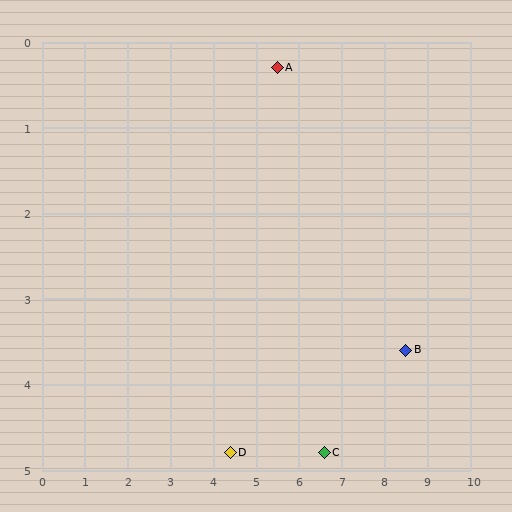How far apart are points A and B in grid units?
Points A and B are about 4.5 grid units apart.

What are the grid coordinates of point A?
Point A is at approximately (5.5, 0.3).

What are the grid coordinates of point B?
Point B is at approximately (8.5, 3.6).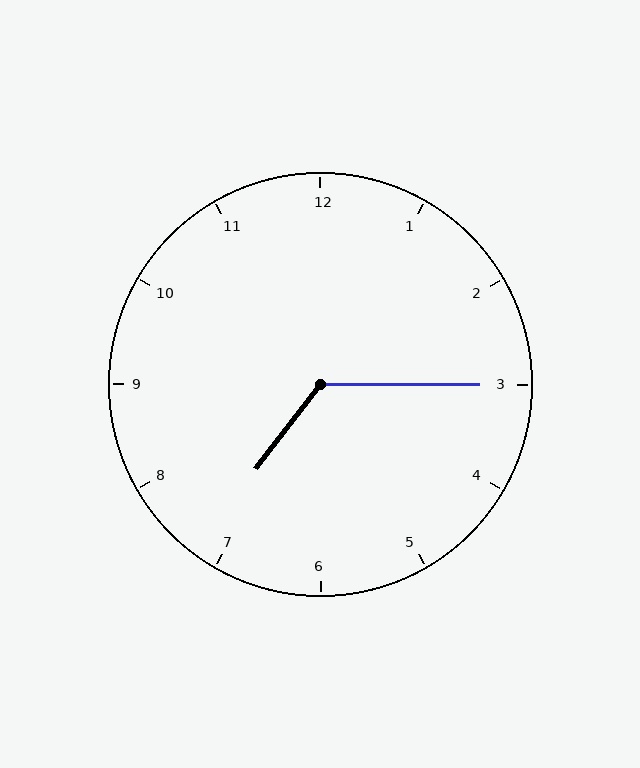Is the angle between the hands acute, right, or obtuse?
It is obtuse.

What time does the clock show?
7:15.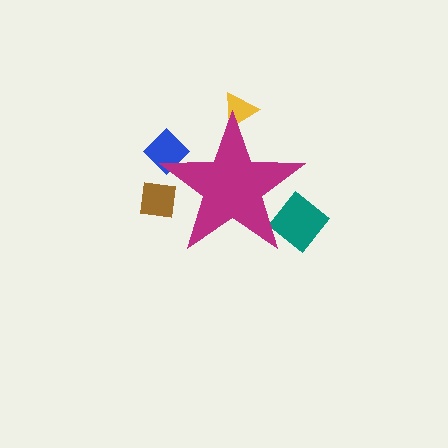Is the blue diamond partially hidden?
Yes, the blue diamond is partially hidden behind the magenta star.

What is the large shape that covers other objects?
A magenta star.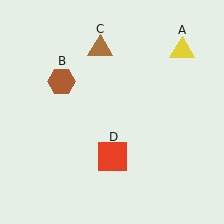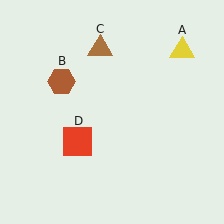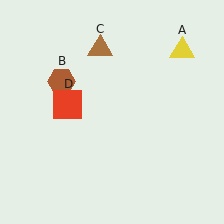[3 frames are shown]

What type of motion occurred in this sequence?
The red square (object D) rotated clockwise around the center of the scene.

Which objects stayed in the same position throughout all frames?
Yellow triangle (object A) and brown hexagon (object B) and brown triangle (object C) remained stationary.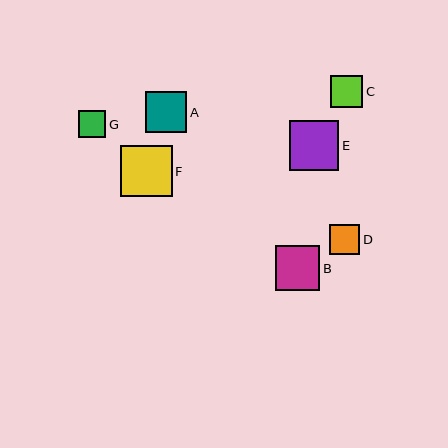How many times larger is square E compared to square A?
Square E is approximately 1.2 times the size of square A.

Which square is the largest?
Square F is the largest with a size of approximately 52 pixels.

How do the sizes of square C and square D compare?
Square C and square D are approximately the same size.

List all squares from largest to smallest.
From largest to smallest: F, E, B, A, C, D, G.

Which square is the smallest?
Square G is the smallest with a size of approximately 27 pixels.